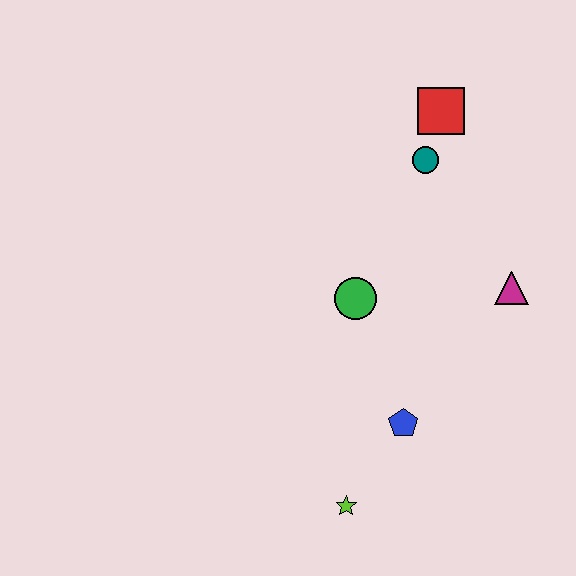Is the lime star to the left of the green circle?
Yes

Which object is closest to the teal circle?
The red square is closest to the teal circle.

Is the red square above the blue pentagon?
Yes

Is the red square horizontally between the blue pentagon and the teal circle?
No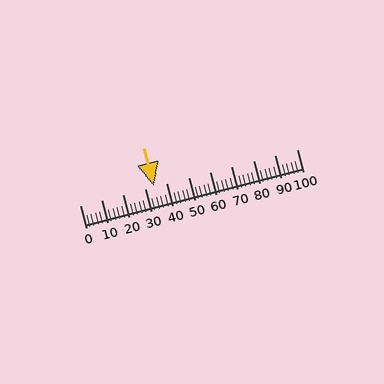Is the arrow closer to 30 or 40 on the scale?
The arrow is closer to 30.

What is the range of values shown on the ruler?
The ruler shows values from 0 to 100.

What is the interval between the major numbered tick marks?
The major tick marks are spaced 10 units apart.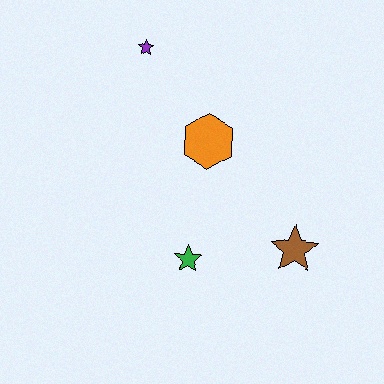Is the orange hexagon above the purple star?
No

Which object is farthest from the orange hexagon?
The brown star is farthest from the orange hexagon.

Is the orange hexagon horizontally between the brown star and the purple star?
Yes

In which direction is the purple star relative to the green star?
The purple star is above the green star.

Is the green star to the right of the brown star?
No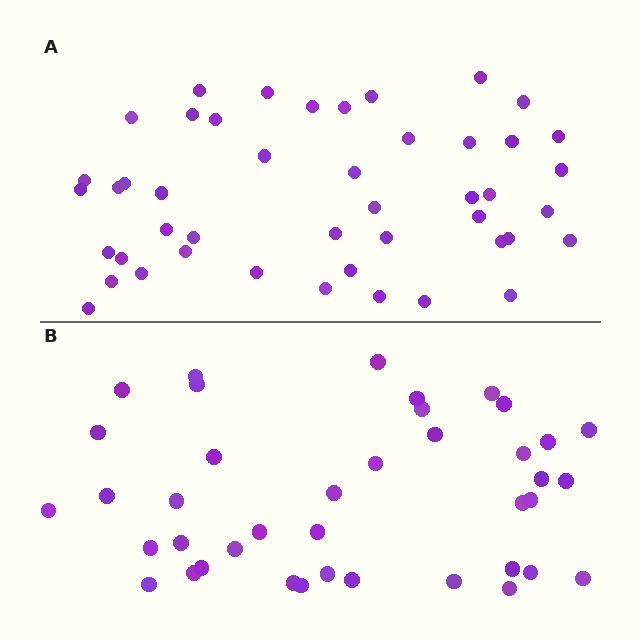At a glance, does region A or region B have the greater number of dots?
Region A (the top region) has more dots.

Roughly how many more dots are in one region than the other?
Region A has about 6 more dots than region B.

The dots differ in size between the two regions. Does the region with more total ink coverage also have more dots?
No. Region B has more total ink coverage because its dots are larger, but region A actually contains more individual dots. Total area can be misleading — the number of items is what matters here.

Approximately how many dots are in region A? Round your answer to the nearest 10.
About 50 dots. (The exact count is 46, which rounds to 50.)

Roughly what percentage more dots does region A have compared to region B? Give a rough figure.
About 15% more.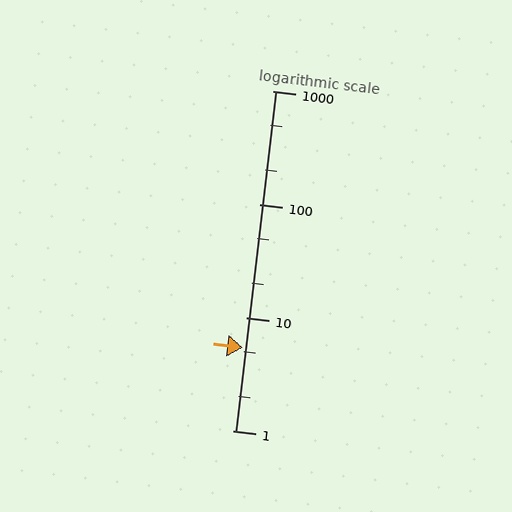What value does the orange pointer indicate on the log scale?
The pointer indicates approximately 5.4.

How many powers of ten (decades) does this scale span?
The scale spans 3 decades, from 1 to 1000.